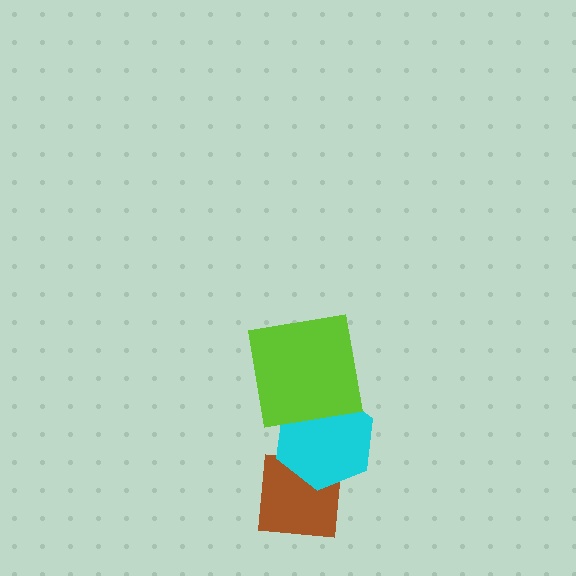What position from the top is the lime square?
The lime square is 1st from the top.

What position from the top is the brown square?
The brown square is 3rd from the top.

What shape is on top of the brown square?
The cyan hexagon is on top of the brown square.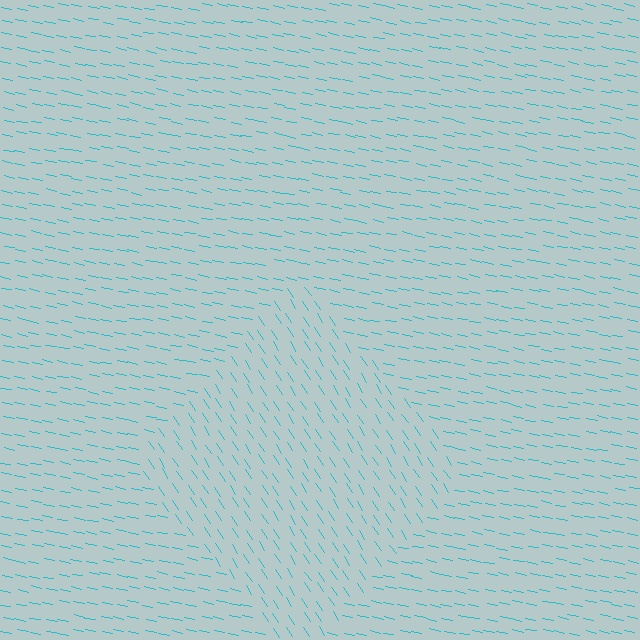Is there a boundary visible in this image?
Yes, there is a texture boundary formed by a change in line orientation.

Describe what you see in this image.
The image is filled with small cyan line segments. A diamond region in the image has lines oriented differently from the surrounding lines, creating a visible texture boundary.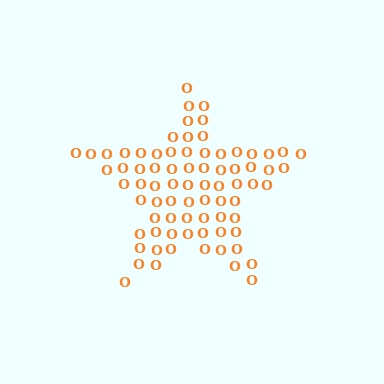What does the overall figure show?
The overall figure shows a star.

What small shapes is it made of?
It is made of small letter O's.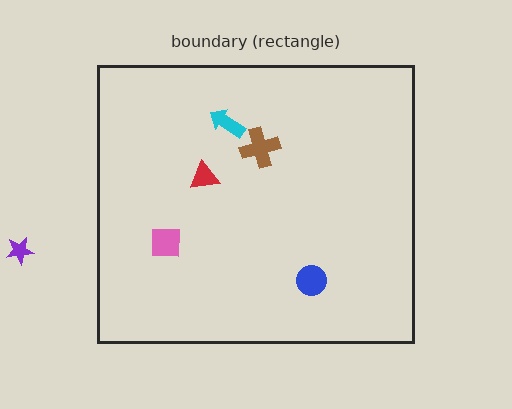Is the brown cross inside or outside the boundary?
Inside.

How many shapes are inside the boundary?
5 inside, 1 outside.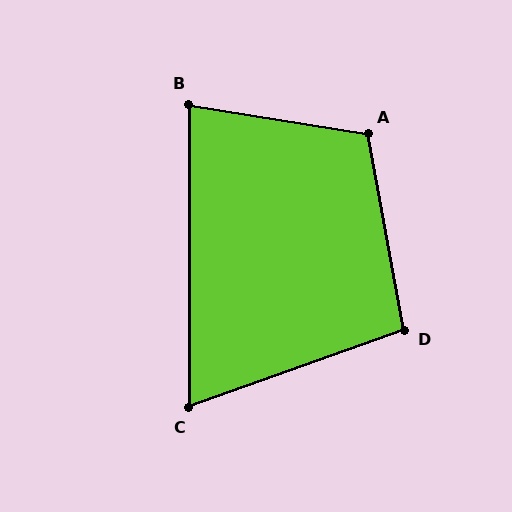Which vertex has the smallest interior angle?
C, at approximately 70 degrees.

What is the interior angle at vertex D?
Approximately 99 degrees (obtuse).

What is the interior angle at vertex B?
Approximately 81 degrees (acute).